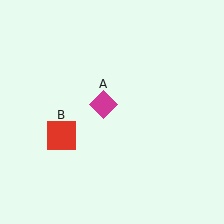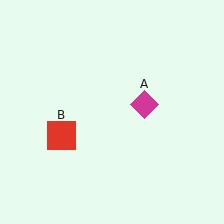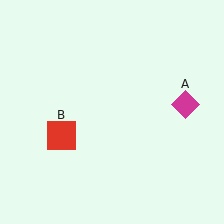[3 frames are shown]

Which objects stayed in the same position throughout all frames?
Red square (object B) remained stationary.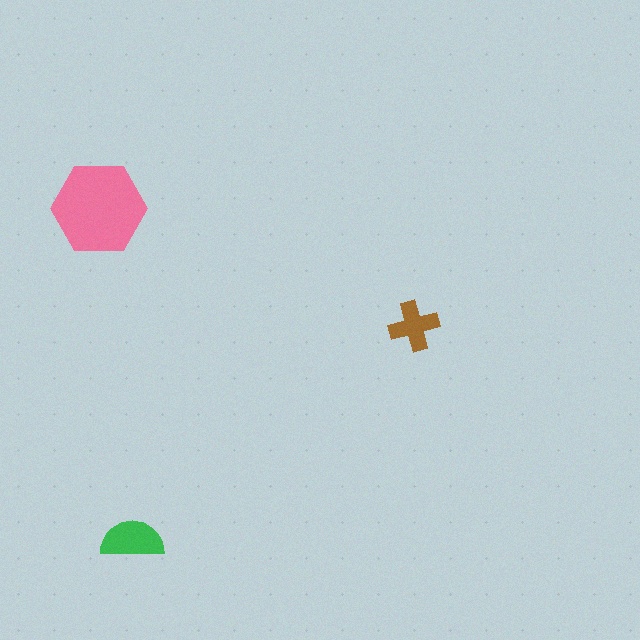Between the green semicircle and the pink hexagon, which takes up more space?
The pink hexagon.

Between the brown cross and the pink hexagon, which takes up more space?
The pink hexagon.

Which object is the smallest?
The brown cross.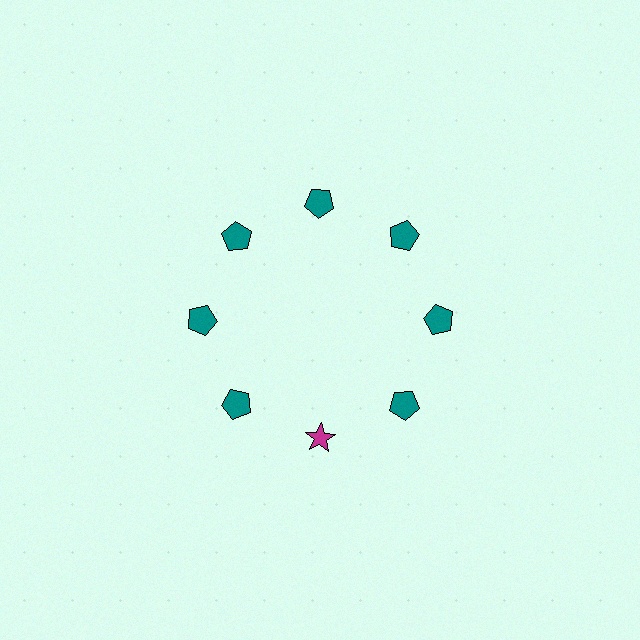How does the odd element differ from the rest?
It differs in both color (magenta instead of teal) and shape (star instead of pentagon).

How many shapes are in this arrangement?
There are 8 shapes arranged in a ring pattern.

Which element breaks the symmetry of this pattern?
The magenta star at roughly the 6 o'clock position breaks the symmetry. All other shapes are teal pentagons.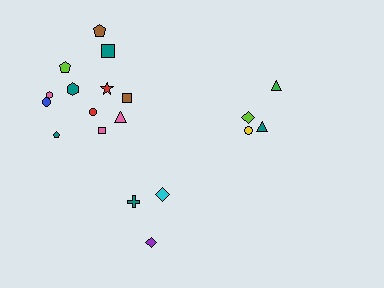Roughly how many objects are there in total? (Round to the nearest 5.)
Roughly 20 objects in total.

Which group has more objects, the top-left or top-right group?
The top-left group.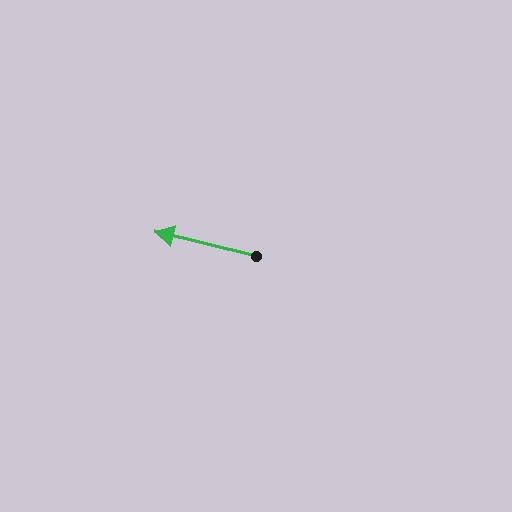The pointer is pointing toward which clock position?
Roughly 9 o'clock.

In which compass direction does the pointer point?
West.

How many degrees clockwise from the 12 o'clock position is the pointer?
Approximately 284 degrees.